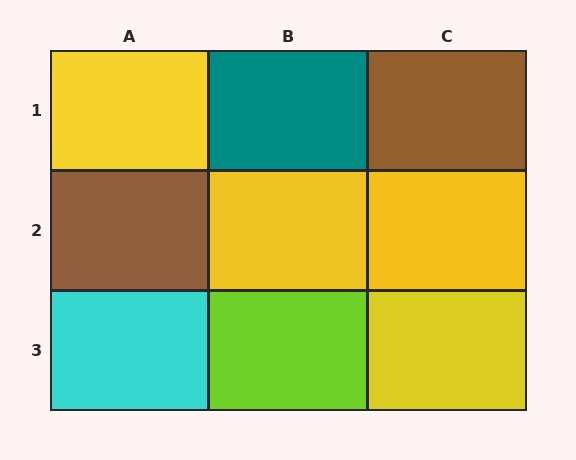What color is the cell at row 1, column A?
Yellow.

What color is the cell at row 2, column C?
Yellow.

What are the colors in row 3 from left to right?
Cyan, lime, yellow.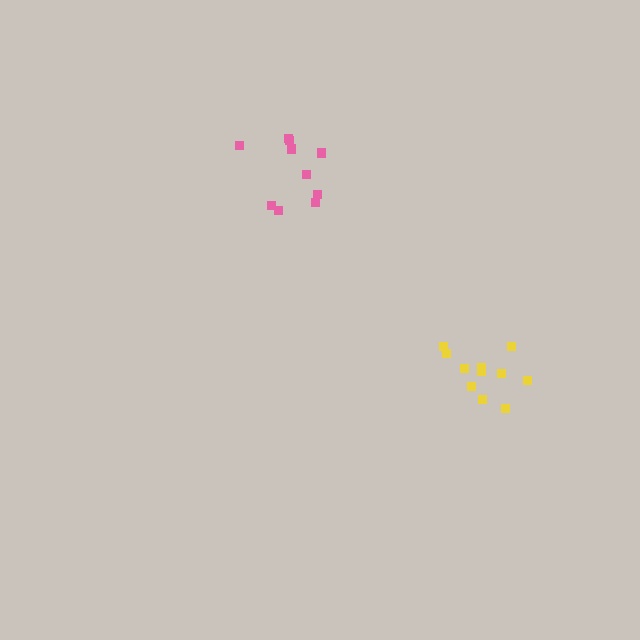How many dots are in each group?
Group 1: 11 dots, Group 2: 10 dots (21 total).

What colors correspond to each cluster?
The clusters are colored: yellow, pink.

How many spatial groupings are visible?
There are 2 spatial groupings.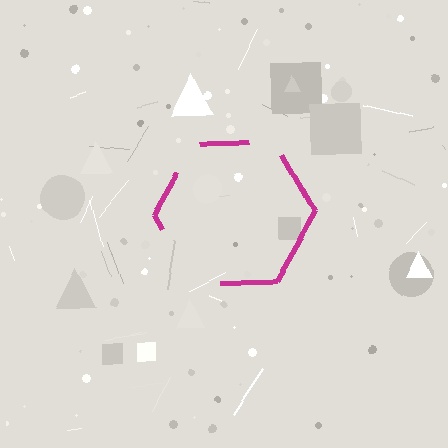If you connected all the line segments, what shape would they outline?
They would outline a hexagon.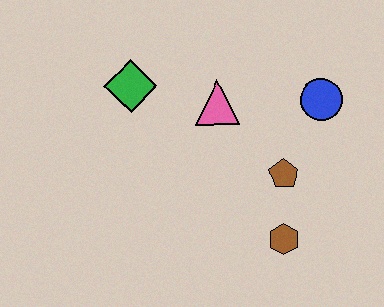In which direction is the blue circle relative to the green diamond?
The blue circle is to the right of the green diamond.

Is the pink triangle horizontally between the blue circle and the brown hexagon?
No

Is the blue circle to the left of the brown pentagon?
No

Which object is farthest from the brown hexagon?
The green diamond is farthest from the brown hexagon.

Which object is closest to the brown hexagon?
The brown pentagon is closest to the brown hexagon.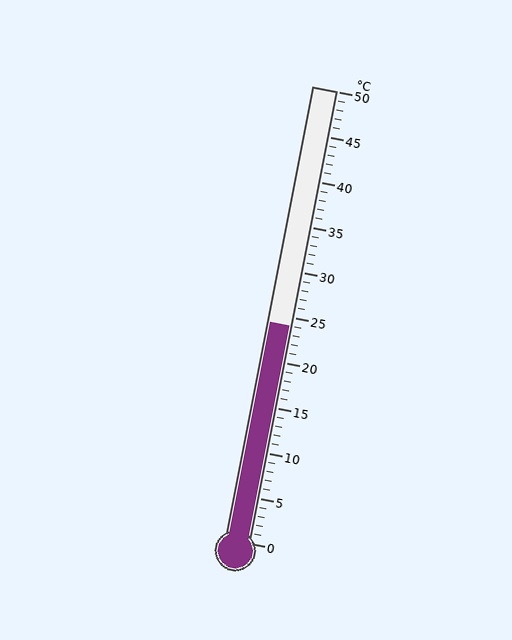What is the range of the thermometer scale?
The thermometer scale ranges from 0°C to 50°C.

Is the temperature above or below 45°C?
The temperature is below 45°C.